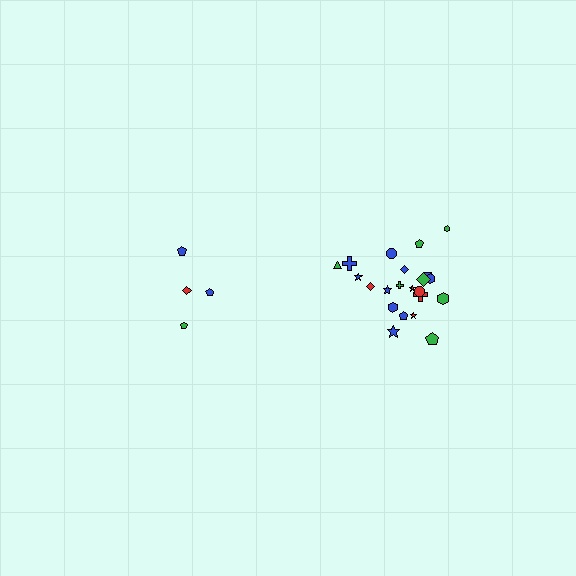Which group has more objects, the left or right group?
The right group.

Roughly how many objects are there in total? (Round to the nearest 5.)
Roughly 25 objects in total.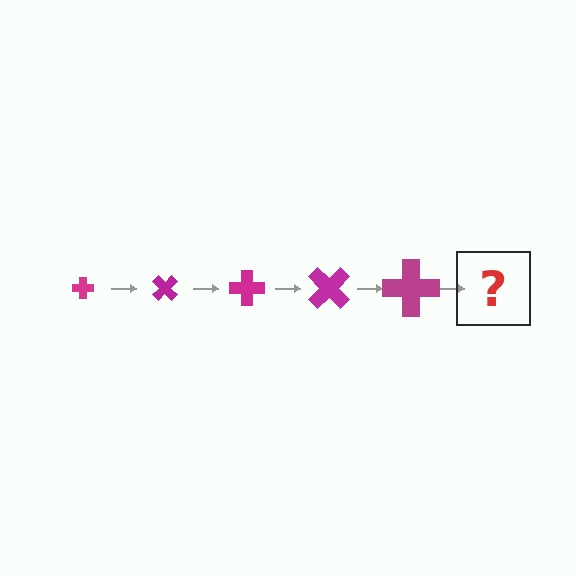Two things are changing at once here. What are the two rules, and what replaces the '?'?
The two rules are that the cross grows larger each step and it rotates 45 degrees each step. The '?' should be a cross, larger than the previous one and rotated 225 degrees from the start.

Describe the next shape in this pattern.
It should be a cross, larger than the previous one and rotated 225 degrees from the start.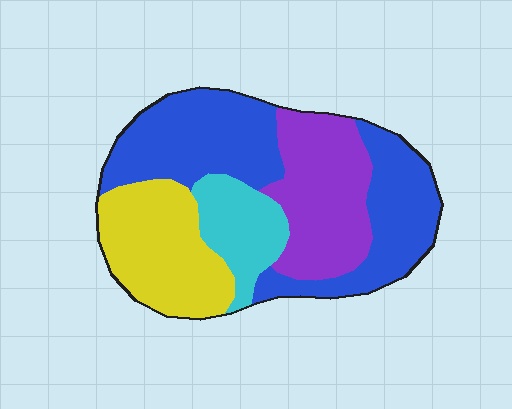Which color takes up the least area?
Cyan, at roughly 10%.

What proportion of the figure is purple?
Purple takes up about one quarter (1/4) of the figure.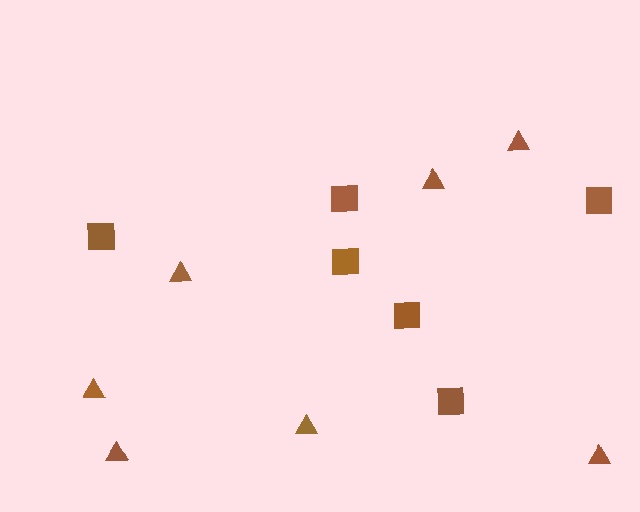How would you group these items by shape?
There are 2 groups: one group of squares (6) and one group of triangles (7).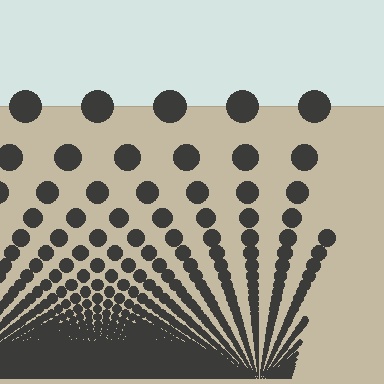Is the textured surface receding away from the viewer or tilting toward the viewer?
The surface appears to tilt toward the viewer. Texture elements get larger and sparser toward the top.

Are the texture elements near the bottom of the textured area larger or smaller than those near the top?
Smaller. The gradient is inverted — elements near the bottom are smaller and denser.